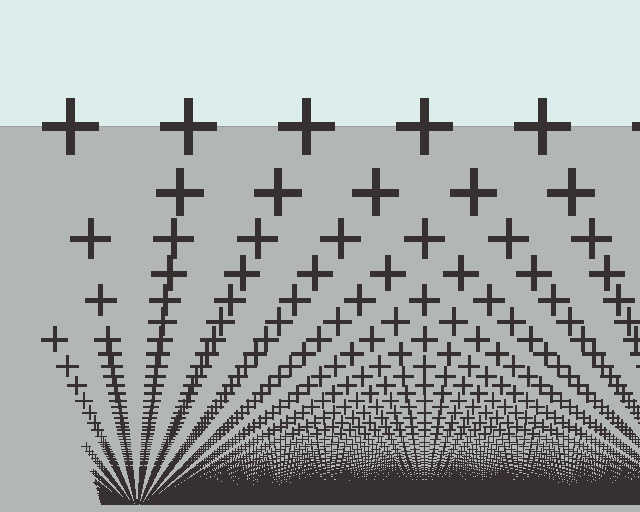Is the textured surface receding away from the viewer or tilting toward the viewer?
The surface appears to tilt toward the viewer. Texture elements get larger and sparser toward the top.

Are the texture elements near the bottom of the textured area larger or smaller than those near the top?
Smaller. The gradient is inverted — elements near the bottom are smaller and denser.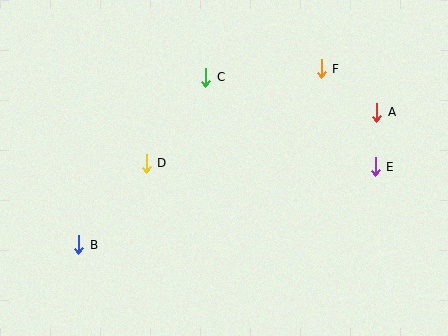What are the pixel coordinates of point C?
Point C is at (206, 77).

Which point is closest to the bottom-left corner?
Point B is closest to the bottom-left corner.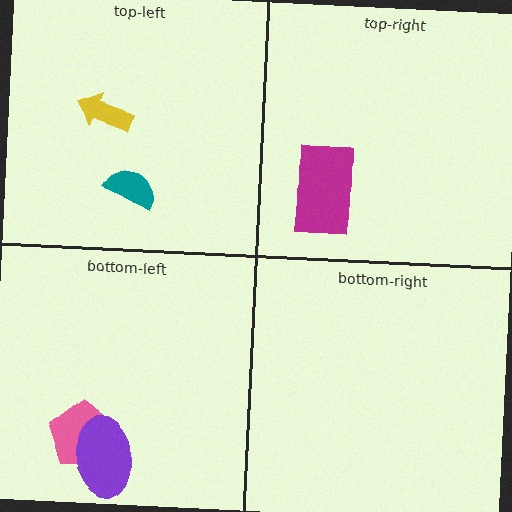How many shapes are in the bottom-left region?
2.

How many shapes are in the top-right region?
1.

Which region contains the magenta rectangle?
The top-right region.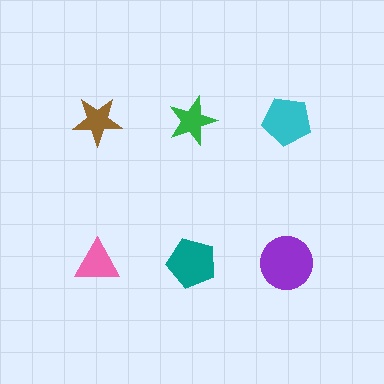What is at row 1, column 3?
A cyan pentagon.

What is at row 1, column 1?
A brown star.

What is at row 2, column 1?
A pink triangle.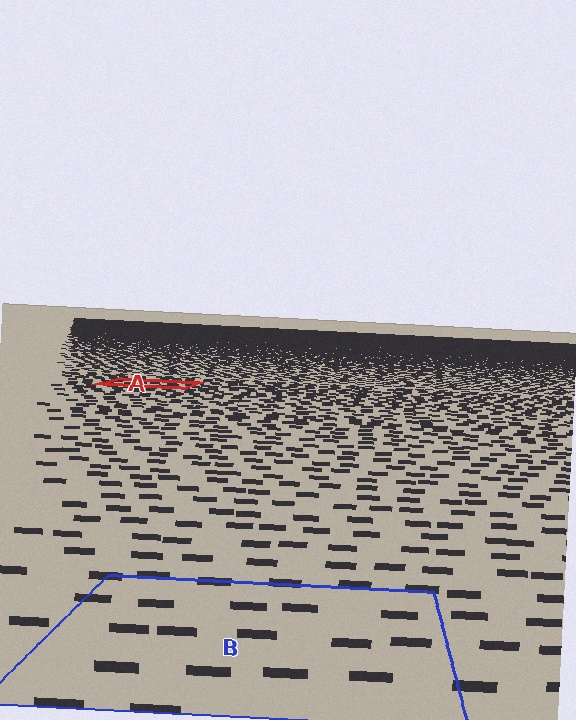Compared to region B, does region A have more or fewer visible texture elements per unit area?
Region A has more texture elements per unit area — they are packed more densely because it is farther away.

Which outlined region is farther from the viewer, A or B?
Region A is farther from the viewer — the texture elements inside it appear smaller and more densely packed.